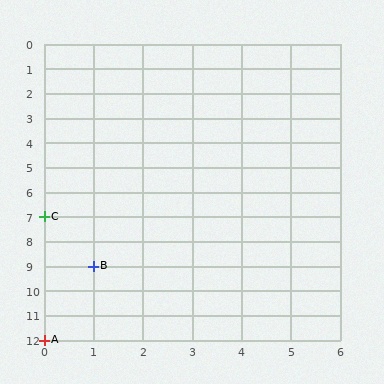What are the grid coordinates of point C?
Point C is at grid coordinates (0, 7).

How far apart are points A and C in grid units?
Points A and C are 5 rows apart.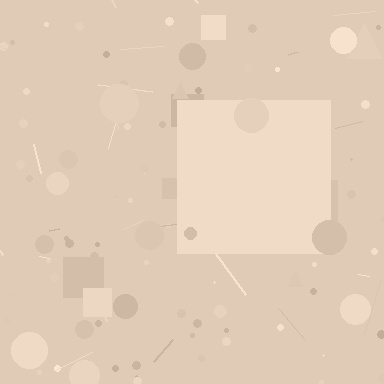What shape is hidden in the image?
A square is hidden in the image.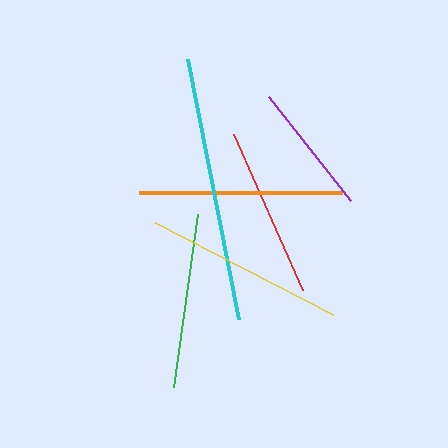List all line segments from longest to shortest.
From longest to shortest: cyan, orange, yellow, green, red, purple.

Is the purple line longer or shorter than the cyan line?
The cyan line is longer than the purple line.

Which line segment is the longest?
The cyan line is the longest at approximately 265 pixels.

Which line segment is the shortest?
The purple line is the shortest at approximately 132 pixels.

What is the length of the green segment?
The green segment is approximately 175 pixels long.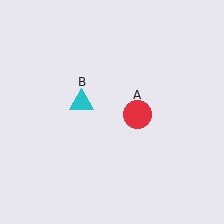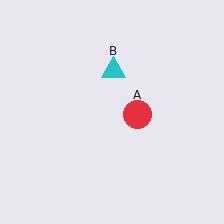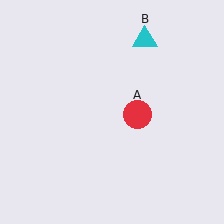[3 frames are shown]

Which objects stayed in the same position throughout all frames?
Red circle (object A) remained stationary.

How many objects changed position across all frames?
1 object changed position: cyan triangle (object B).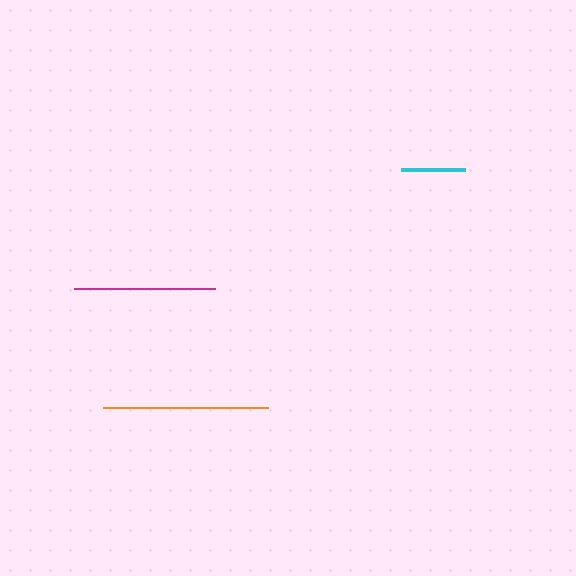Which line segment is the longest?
The orange line is the longest at approximately 165 pixels.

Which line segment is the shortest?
The cyan line is the shortest at approximately 65 pixels.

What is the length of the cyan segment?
The cyan segment is approximately 65 pixels long.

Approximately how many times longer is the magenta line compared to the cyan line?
The magenta line is approximately 2.2 times the length of the cyan line.